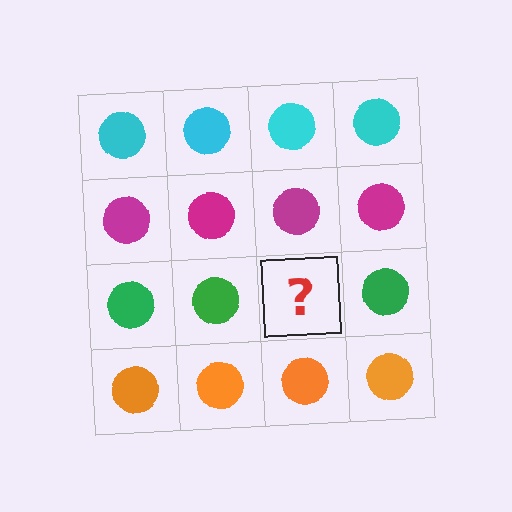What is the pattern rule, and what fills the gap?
The rule is that each row has a consistent color. The gap should be filled with a green circle.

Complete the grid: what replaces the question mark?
The question mark should be replaced with a green circle.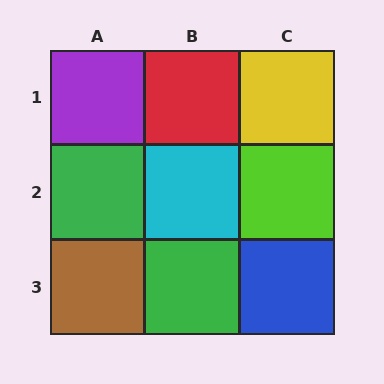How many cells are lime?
1 cell is lime.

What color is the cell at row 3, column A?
Brown.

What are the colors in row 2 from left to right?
Green, cyan, lime.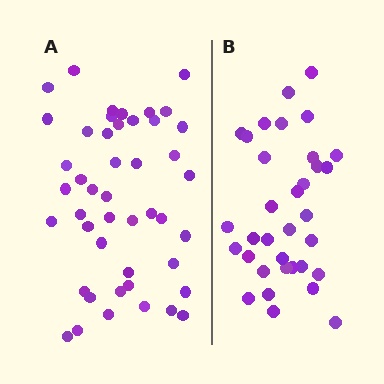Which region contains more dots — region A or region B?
Region A (the left region) has more dots.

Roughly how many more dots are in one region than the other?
Region A has roughly 12 or so more dots than region B.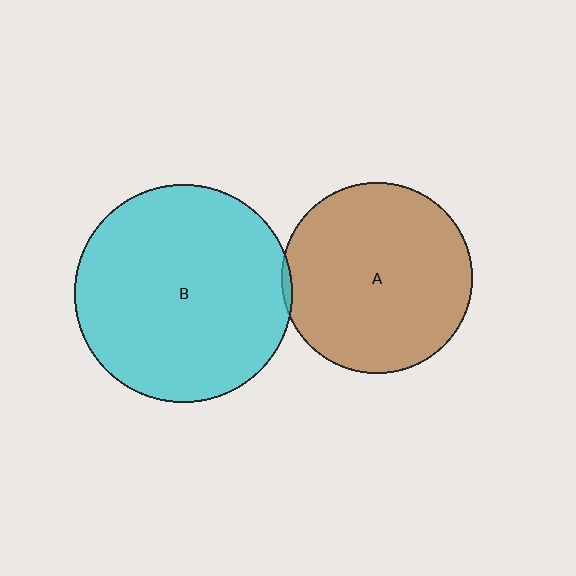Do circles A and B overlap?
Yes.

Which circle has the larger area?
Circle B (cyan).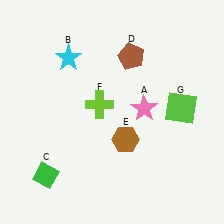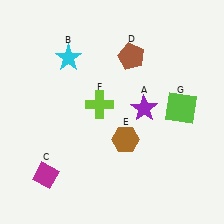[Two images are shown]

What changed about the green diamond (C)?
In Image 1, C is green. In Image 2, it changed to magenta.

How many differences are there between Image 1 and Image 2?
There are 2 differences between the two images.